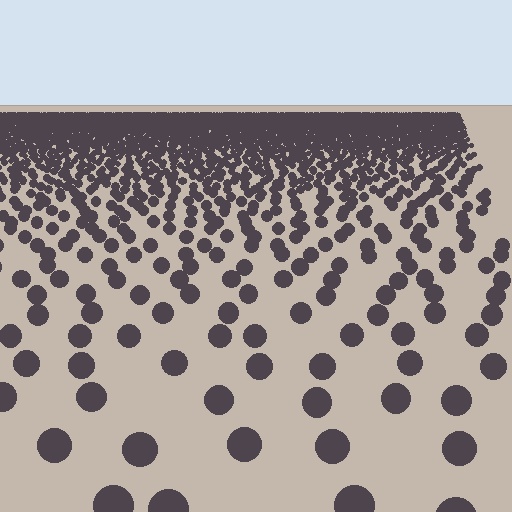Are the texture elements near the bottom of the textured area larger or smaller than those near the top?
Larger. Near the bottom, elements are closer to the viewer and appear at a bigger on-screen size.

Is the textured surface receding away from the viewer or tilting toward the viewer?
The surface is receding away from the viewer. Texture elements get smaller and denser toward the top.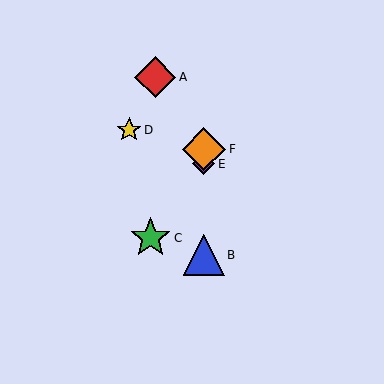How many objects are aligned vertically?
3 objects (B, E, F) are aligned vertically.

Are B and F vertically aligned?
Yes, both are at x≈204.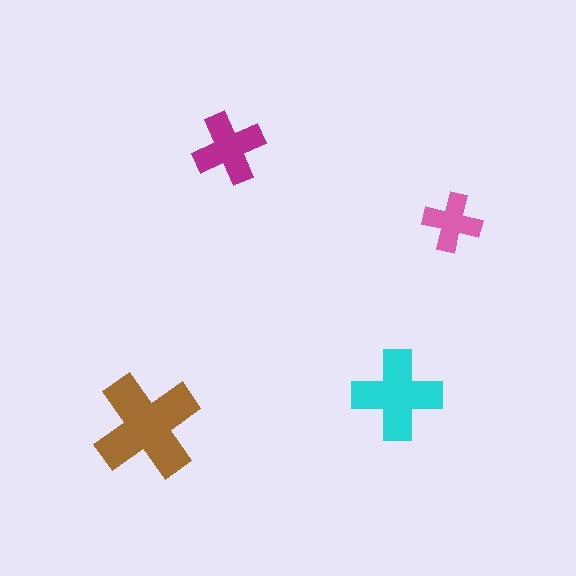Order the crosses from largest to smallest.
the brown one, the cyan one, the magenta one, the pink one.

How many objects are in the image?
There are 4 objects in the image.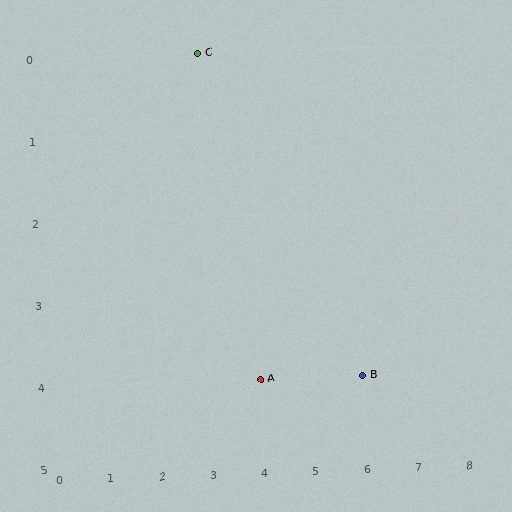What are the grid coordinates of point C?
Point C is at grid coordinates (3, 0).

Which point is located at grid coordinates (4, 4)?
Point A is at (4, 4).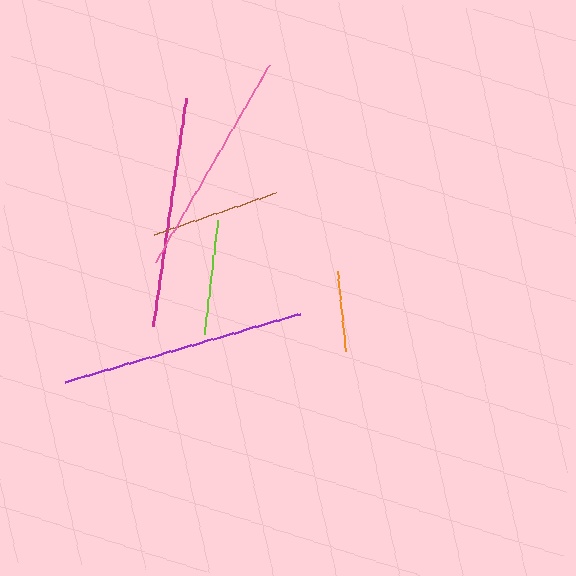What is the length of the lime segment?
The lime segment is approximately 116 pixels long.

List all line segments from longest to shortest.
From longest to shortest: purple, magenta, pink, brown, lime, orange.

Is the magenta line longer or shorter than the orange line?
The magenta line is longer than the orange line.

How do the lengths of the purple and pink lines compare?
The purple and pink lines are approximately the same length.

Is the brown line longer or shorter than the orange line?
The brown line is longer than the orange line.